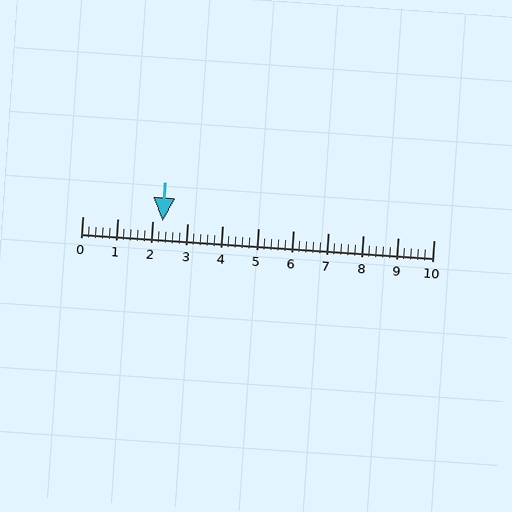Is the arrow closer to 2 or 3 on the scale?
The arrow is closer to 2.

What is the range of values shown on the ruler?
The ruler shows values from 0 to 10.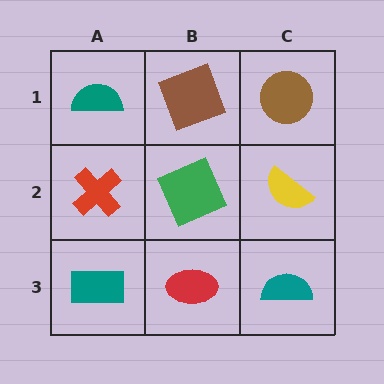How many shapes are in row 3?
3 shapes.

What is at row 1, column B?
A brown square.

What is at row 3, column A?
A teal rectangle.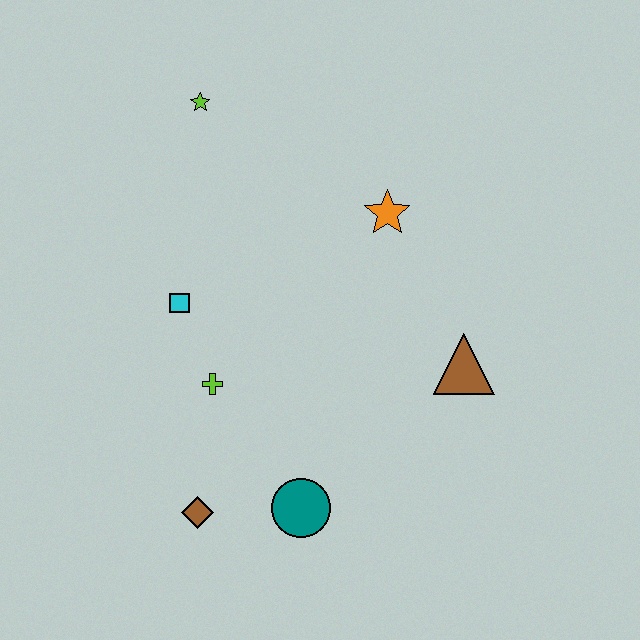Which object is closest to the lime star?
The cyan square is closest to the lime star.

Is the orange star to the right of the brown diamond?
Yes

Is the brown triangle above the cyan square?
No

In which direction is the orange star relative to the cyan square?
The orange star is to the right of the cyan square.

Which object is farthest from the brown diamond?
The lime star is farthest from the brown diamond.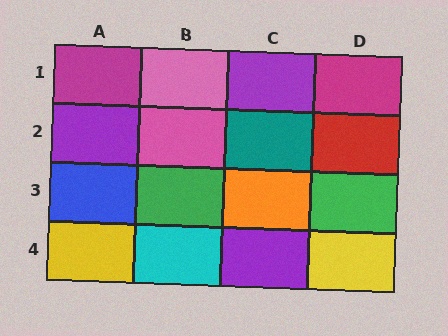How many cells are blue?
1 cell is blue.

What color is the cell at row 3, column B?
Green.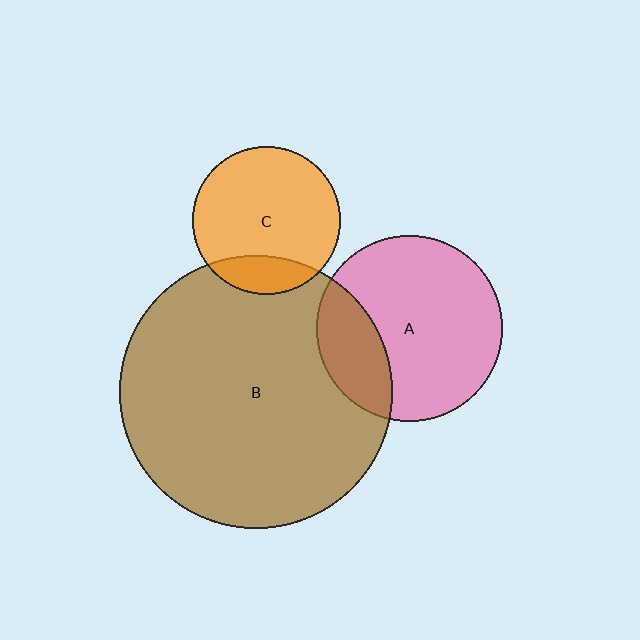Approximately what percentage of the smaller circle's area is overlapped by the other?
Approximately 25%.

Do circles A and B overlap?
Yes.